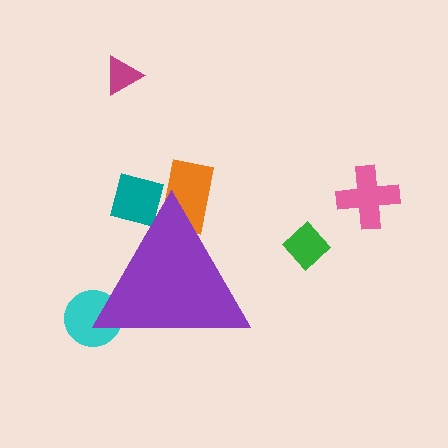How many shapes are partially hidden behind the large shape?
3 shapes are partially hidden.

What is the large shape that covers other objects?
A purple triangle.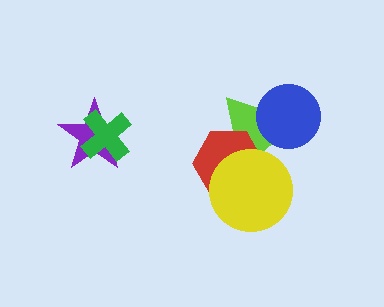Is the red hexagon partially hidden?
Yes, it is partially covered by another shape.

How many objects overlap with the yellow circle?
2 objects overlap with the yellow circle.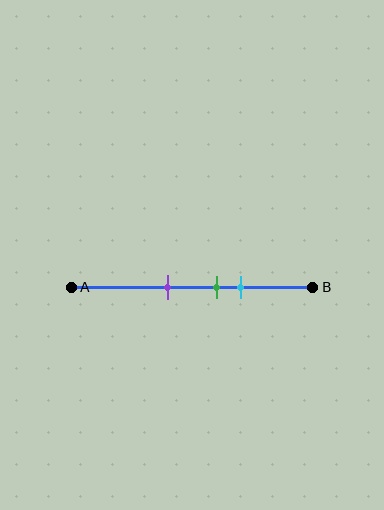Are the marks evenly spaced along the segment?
Yes, the marks are approximately evenly spaced.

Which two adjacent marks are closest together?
The green and cyan marks are the closest adjacent pair.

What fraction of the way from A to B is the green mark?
The green mark is approximately 60% (0.6) of the way from A to B.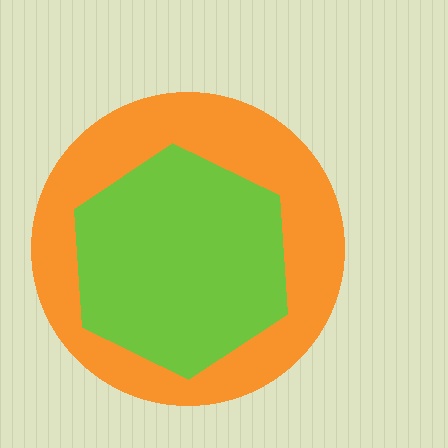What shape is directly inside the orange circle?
The lime hexagon.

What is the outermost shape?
The orange circle.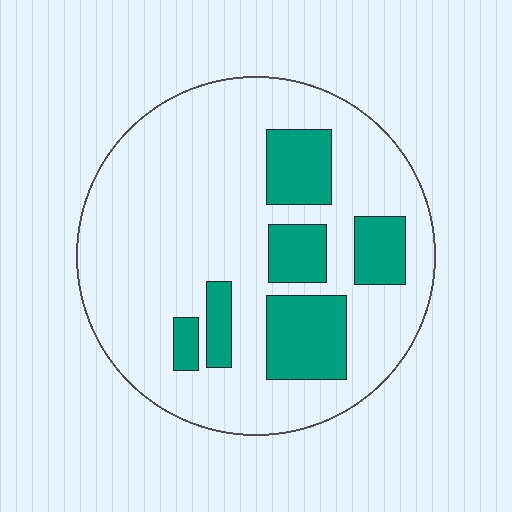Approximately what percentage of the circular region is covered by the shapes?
Approximately 20%.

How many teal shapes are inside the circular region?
6.